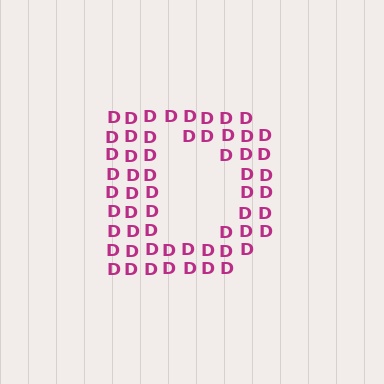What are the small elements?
The small elements are letter D's.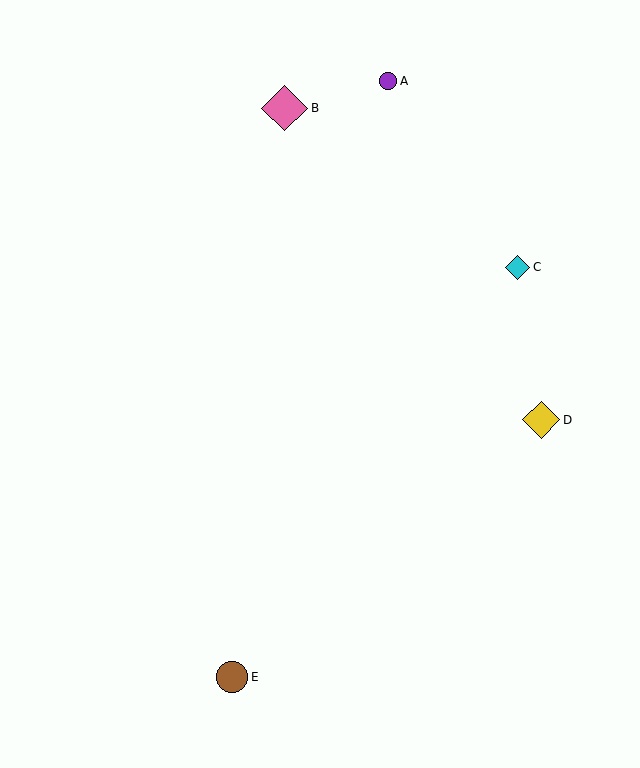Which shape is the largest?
The pink diamond (labeled B) is the largest.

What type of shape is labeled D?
Shape D is a yellow diamond.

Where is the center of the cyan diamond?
The center of the cyan diamond is at (518, 267).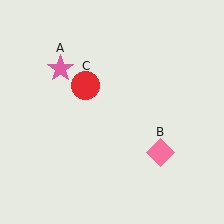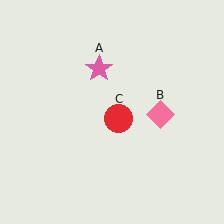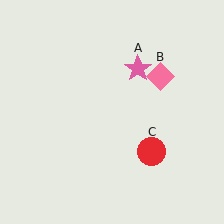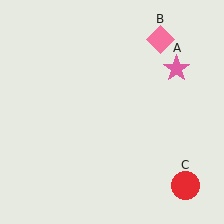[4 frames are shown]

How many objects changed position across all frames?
3 objects changed position: pink star (object A), pink diamond (object B), red circle (object C).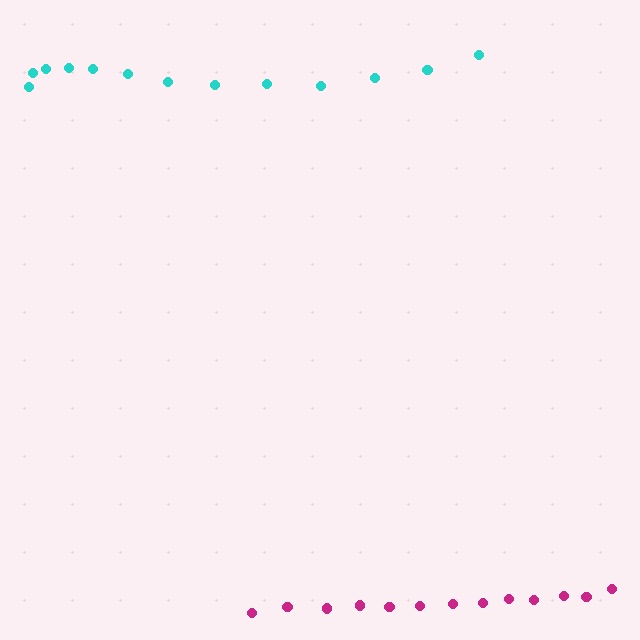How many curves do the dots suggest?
There are 2 distinct paths.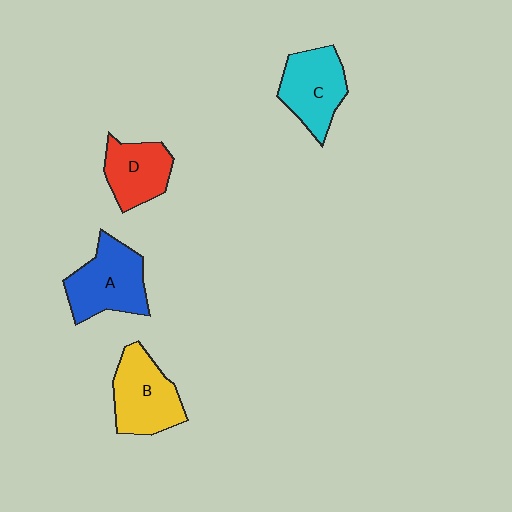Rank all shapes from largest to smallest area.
From largest to smallest: A (blue), B (yellow), C (cyan), D (red).